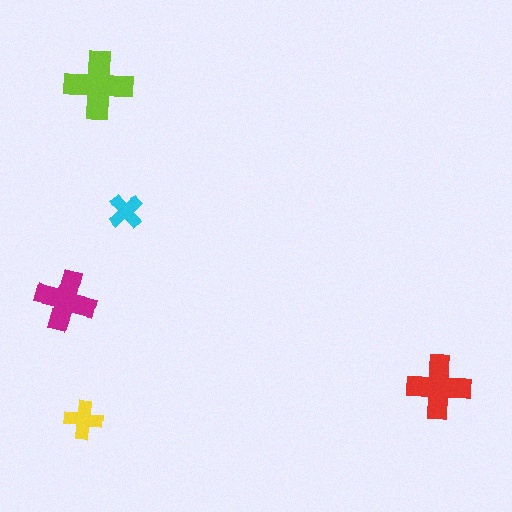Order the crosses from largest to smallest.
the lime one, the red one, the magenta one, the yellow one, the cyan one.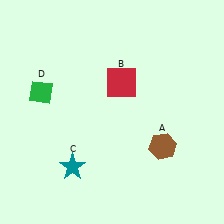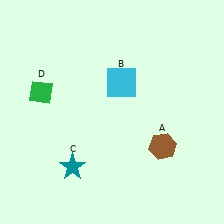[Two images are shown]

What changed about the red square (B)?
In Image 1, B is red. In Image 2, it changed to cyan.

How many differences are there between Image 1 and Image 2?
There is 1 difference between the two images.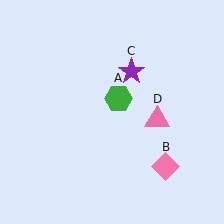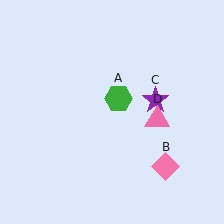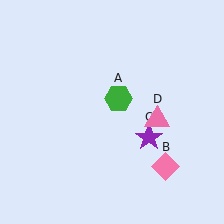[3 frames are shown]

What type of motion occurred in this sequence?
The purple star (object C) rotated clockwise around the center of the scene.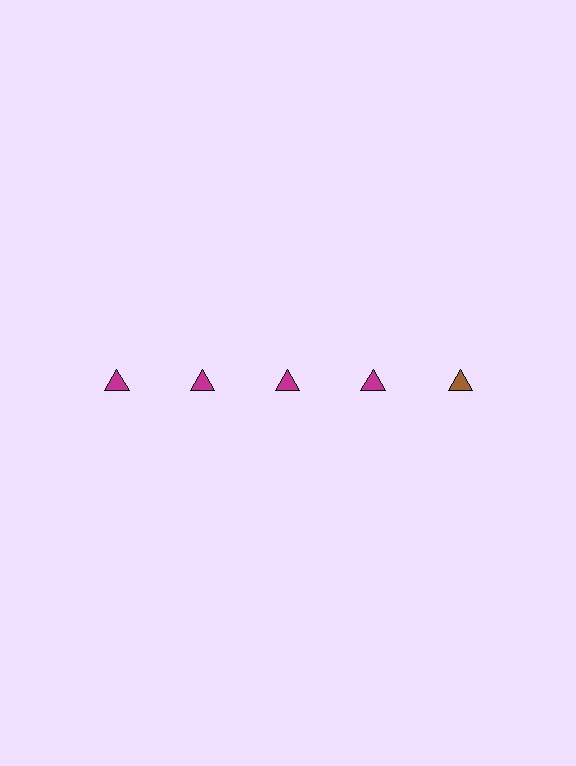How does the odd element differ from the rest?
It has a different color: brown instead of magenta.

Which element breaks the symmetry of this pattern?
The brown triangle in the top row, rightmost column breaks the symmetry. All other shapes are magenta triangles.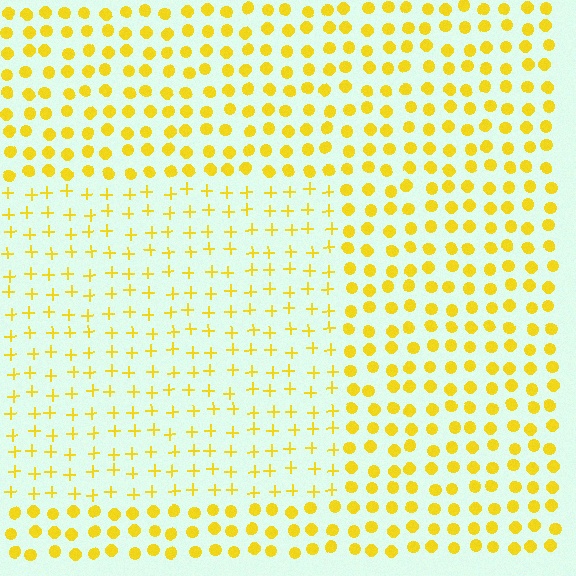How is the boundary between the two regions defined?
The boundary is defined by a change in element shape: plus signs inside vs. circles outside. All elements share the same color and spacing.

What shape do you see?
I see a rectangle.